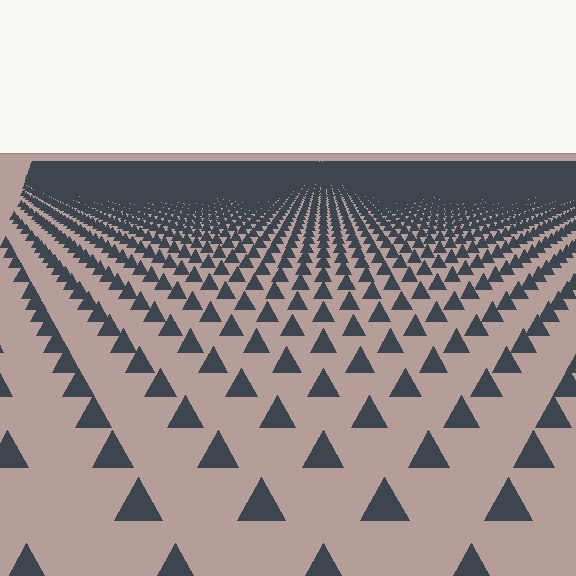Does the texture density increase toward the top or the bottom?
Density increases toward the top.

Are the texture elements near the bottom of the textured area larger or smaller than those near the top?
Larger. Near the bottom, elements are closer to the viewer and appear at a bigger on-screen size.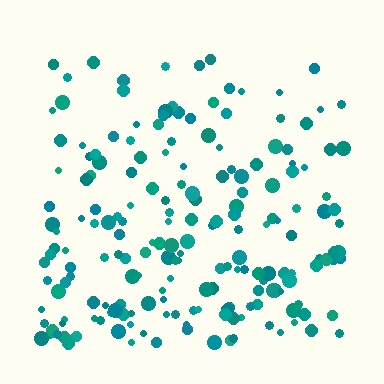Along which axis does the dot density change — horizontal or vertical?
Vertical.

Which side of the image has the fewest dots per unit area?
The top.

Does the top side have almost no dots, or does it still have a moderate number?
Still a moderate number, just noticeably fewer than the bottom.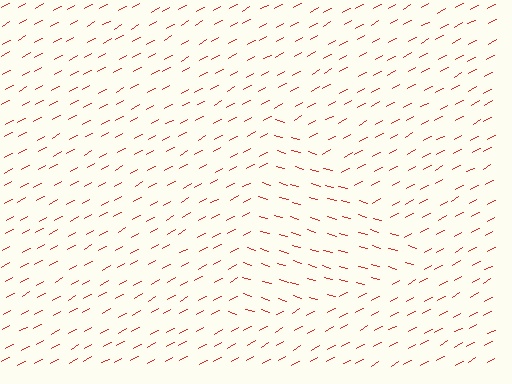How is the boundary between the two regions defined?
The boundary is defined purely by a change in line orientation (approximately 45 degrees difference). All lines are the same color and thickness.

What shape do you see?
I see a triangle.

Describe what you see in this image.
The image is filled with small red line segments. A triangle region in the image has lines oriented differently from the surrounding lines, creating a visible texture boundary.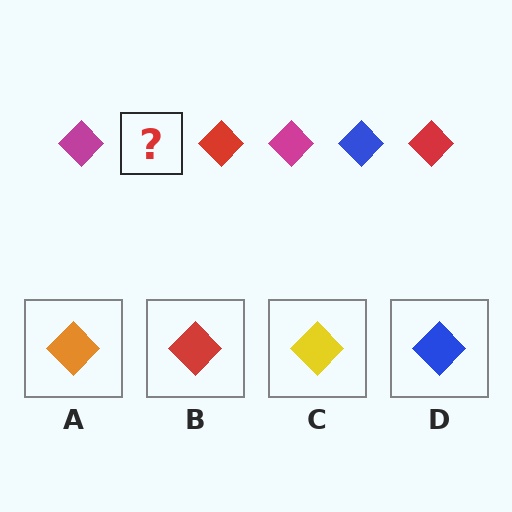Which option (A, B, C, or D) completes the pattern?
D.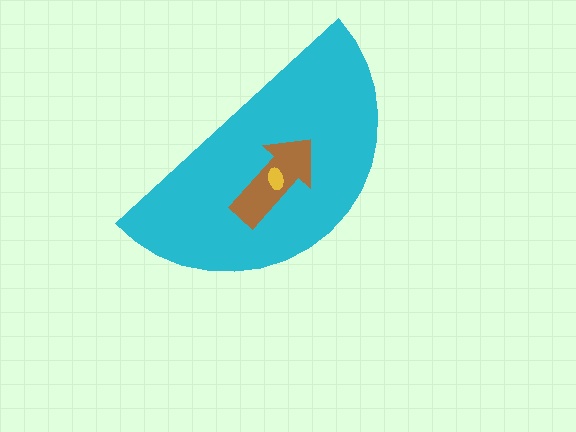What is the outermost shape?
The cyan semicircle.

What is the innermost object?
The yellow ellipse.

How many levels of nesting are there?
3.